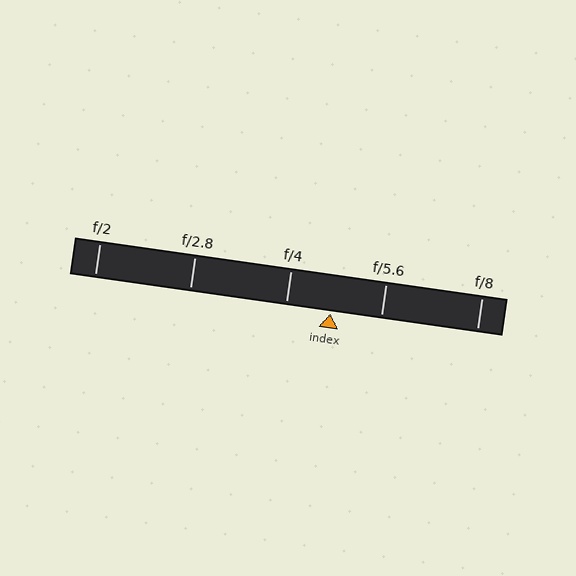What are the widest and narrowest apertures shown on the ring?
The widest aperture shown is f/2 and the narrowest is f/8.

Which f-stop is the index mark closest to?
The index mark is closest to f/4.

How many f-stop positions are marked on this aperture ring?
There are 5 f-stop positions marked.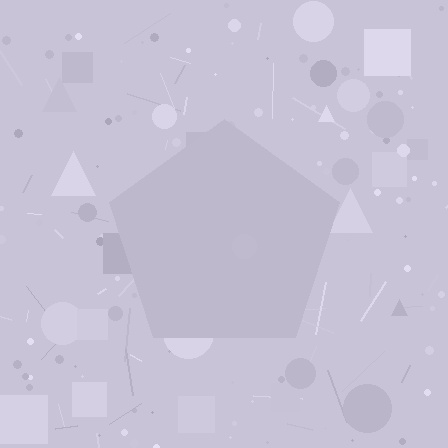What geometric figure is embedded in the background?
A pentagon is embedded in the background.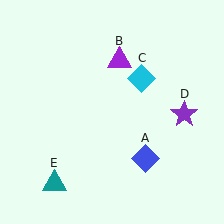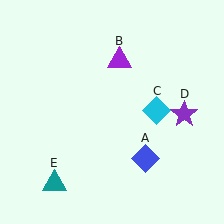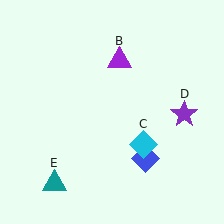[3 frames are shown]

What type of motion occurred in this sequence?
The cyan diamond (object C) rotated clockwise around the center of the scene.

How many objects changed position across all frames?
1 object changed position: cyan diamond (object C).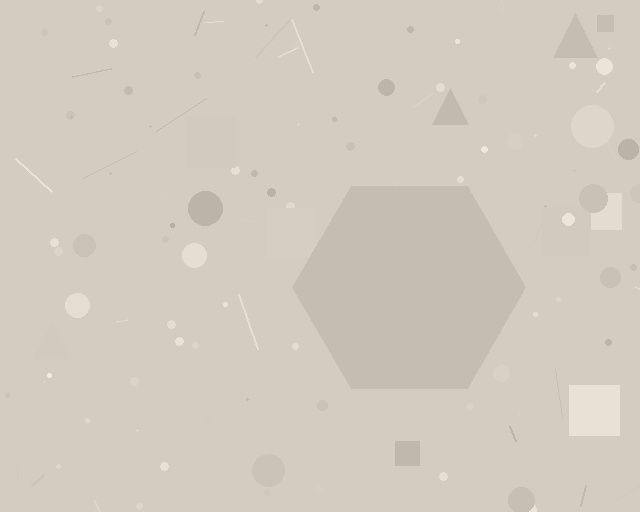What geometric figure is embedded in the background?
A hexagon is embedded in the background.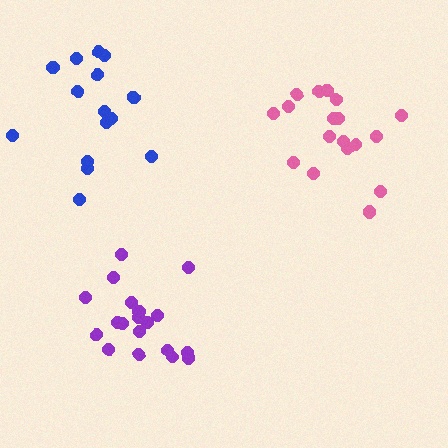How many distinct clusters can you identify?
There are 3 distinct clusters.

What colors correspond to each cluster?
The clusters are colored: blue, pink, purple.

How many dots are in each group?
Group 1: 15 dots, Group 2: 18 dots, Group 3: 19 dots (52 total).